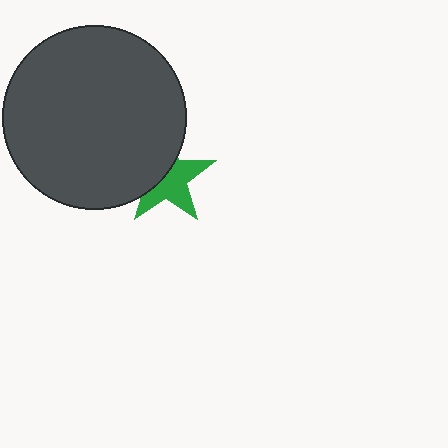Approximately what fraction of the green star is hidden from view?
Roughly 44% of the green star is hidden behind the dark gray circle.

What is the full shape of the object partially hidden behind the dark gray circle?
The partially hidden object is a green star.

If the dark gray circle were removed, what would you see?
You would see the complete green star.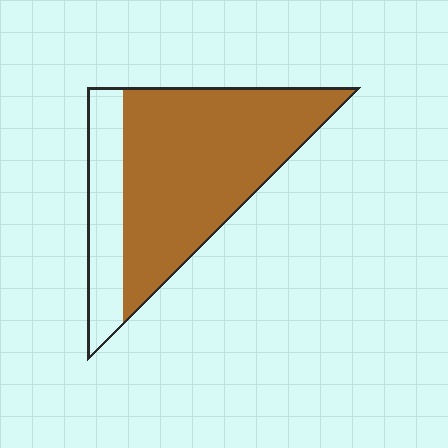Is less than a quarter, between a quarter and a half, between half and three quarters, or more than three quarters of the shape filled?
More than three quarters.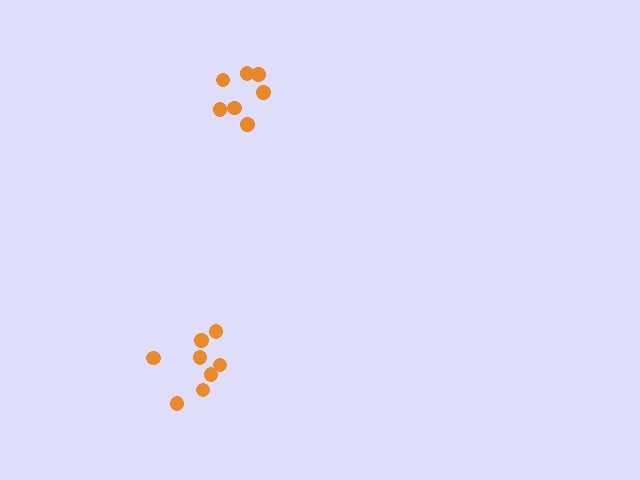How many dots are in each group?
Group 1: 8 dots, Group 2: 7 dots (15 total).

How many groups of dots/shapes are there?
There are 2 groups.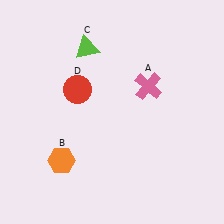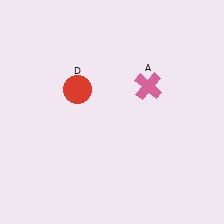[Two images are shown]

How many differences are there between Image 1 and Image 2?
There are 2 differences between the two images.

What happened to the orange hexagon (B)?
The orange hexagon (B) was removed in Image 2. It was in the bottom-left area of Image 1.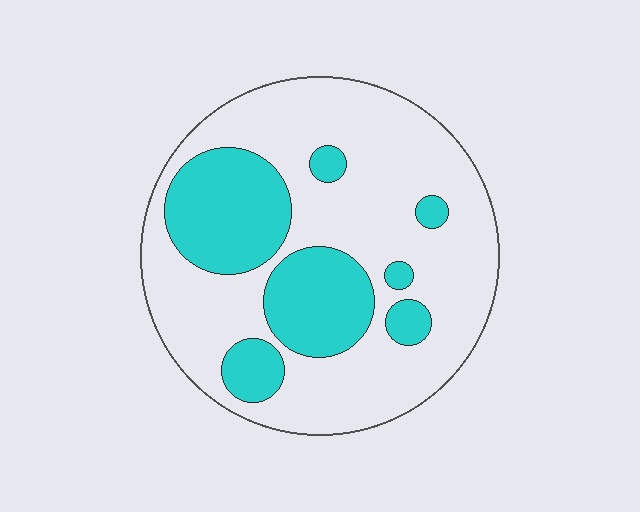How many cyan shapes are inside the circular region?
7.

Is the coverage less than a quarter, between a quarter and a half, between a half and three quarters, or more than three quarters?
Between a quarter and a half.